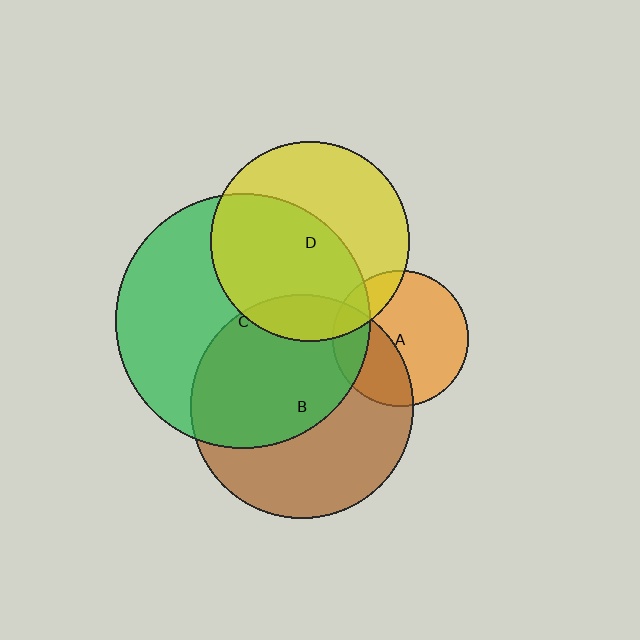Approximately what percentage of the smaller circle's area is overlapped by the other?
Approximately 55%.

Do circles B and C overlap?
Yes.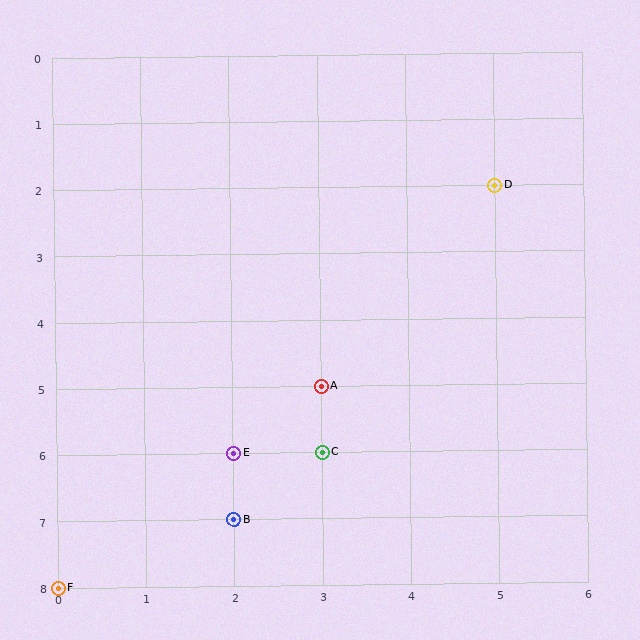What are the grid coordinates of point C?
Point C is at grid coordinates (3, 6).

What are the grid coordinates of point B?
Point B is at grid coordinates (2, 7).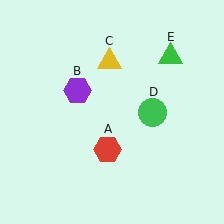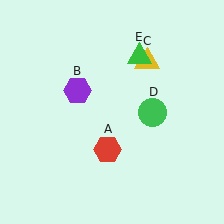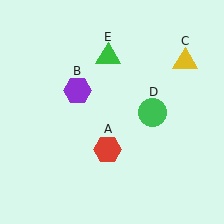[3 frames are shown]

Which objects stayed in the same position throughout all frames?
Red hexagon (object A) and purple hexagon (object B) and green circle (object D) remained stationary.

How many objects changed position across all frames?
2 objects changed position: yellow triangle (object C), green triangle (object E).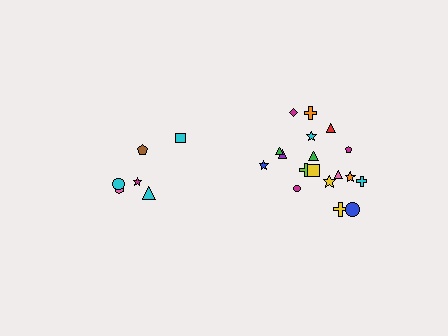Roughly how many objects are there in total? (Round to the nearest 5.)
Roughly 25 objects in total.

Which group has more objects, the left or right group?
The right group.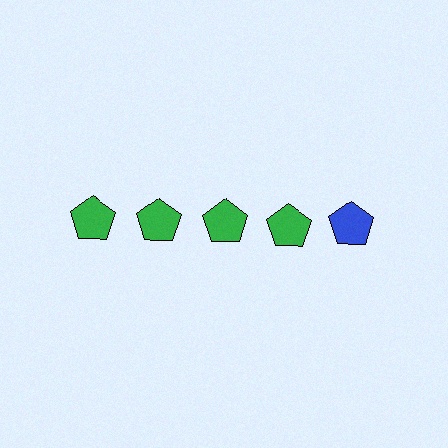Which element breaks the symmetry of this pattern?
The blue pentagon in the top row, rightmost column breaks the symmetry. All other shapes are green pentagons.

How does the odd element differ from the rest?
It has a different color: blue instead of green.